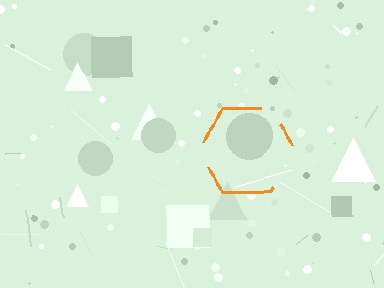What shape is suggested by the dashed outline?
The dashed outline suggests a hexagon.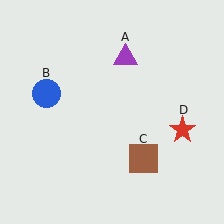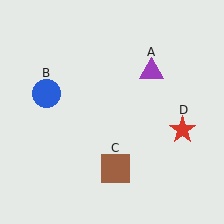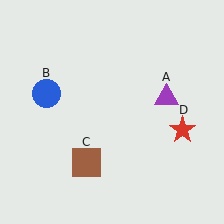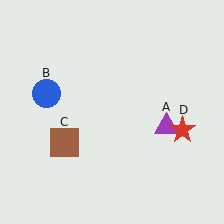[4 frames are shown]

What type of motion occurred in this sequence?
The purple triangle (object A), brown square (object C) rotated clockwise around the center of the scene.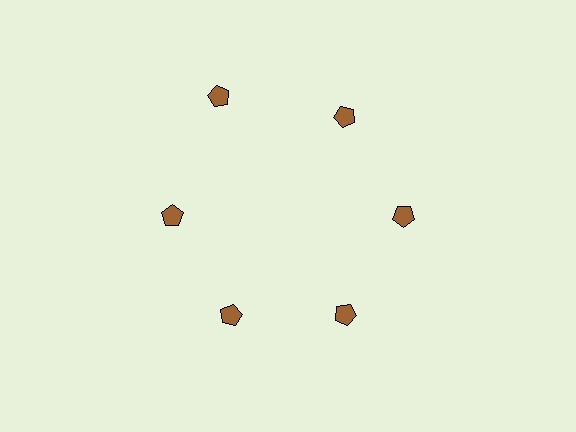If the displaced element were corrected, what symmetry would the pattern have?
It would have 6-fold rotational symmetry — the pattern would map onto itself every 60 degrees.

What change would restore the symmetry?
The symmetry would be restored by moving it inward, back onto the ring so that all 6 pentagons sit at equal angles and equal distance from the center.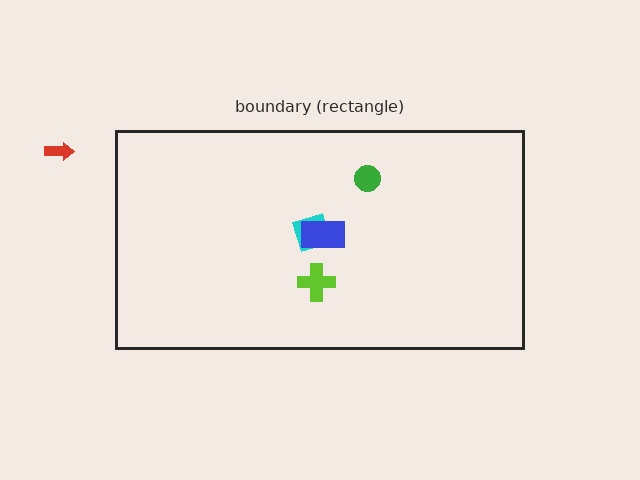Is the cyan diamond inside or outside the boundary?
Inside.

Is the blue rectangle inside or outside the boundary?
Inside.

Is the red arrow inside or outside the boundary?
Outside.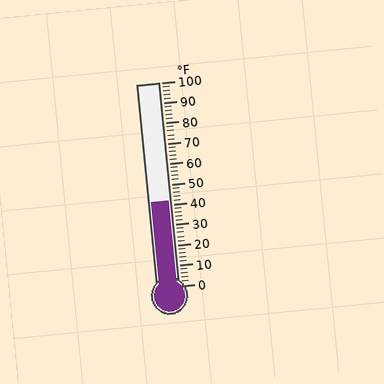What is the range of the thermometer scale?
The thermometer scale ranges from 0°F to 100°F.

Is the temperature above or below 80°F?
The temperature is below 80°F.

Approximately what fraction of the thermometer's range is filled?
The thermometer is filled to approximately 40% of its range.